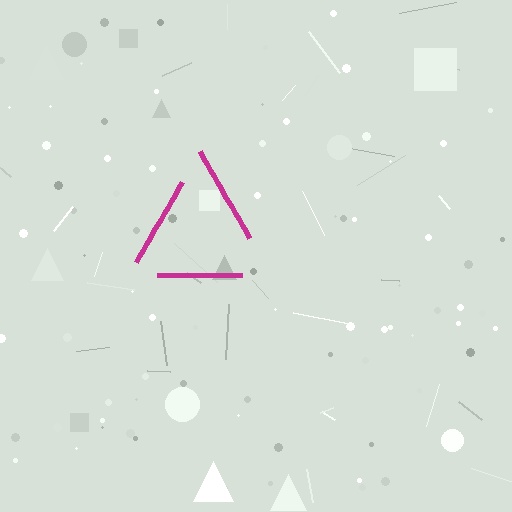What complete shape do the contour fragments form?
The contour fragments form a triangle.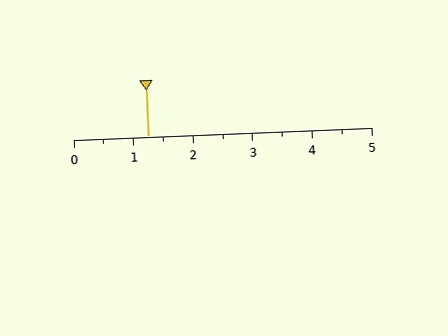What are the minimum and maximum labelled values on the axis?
The axis runs from 0 to 5.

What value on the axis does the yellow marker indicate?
The marker indicates approximately 1.2.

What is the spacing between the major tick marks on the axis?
The major ticks are spaced 1 apart.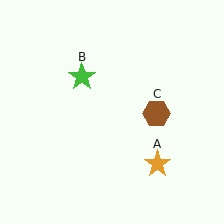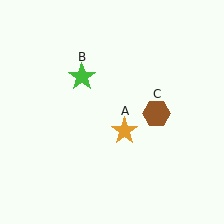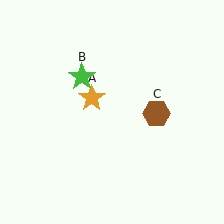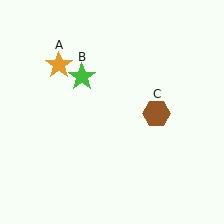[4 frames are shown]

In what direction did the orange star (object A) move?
The orange star (object A) moved up and to the left.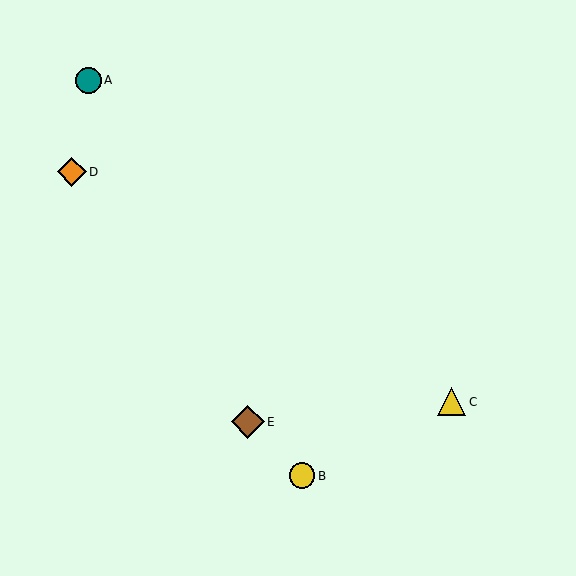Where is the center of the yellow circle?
The center of the yellow circle is at (302, 476).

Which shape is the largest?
The brown diamond (labeled E) is the largest.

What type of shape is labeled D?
Shape D is an orange diamond.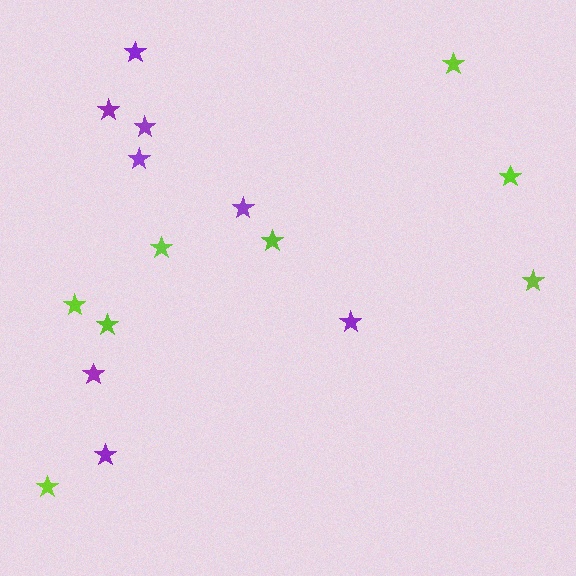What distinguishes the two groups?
There are 2 groups: one group of purple stars (8) and one group of lime stars (8).